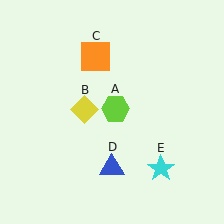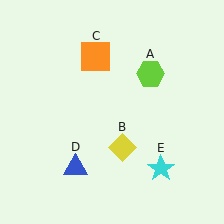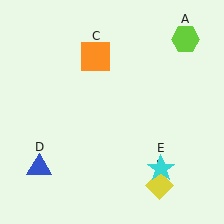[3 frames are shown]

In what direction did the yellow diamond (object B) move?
The yellow diamond (object B) moved down and to the right.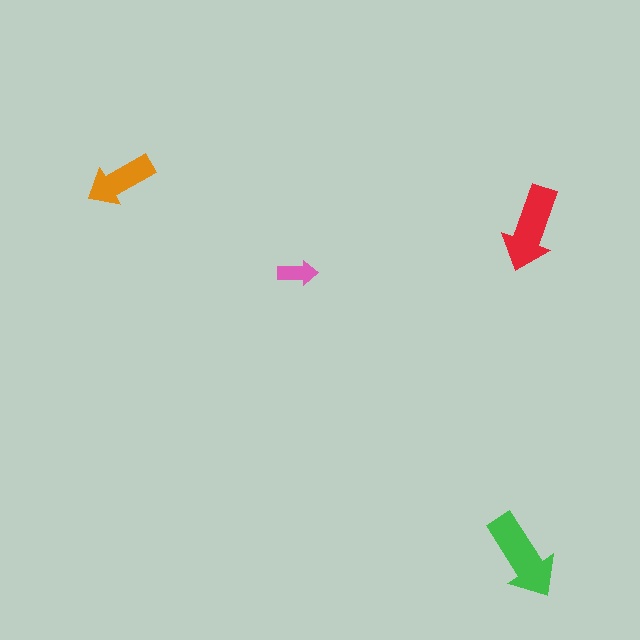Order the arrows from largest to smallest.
the green one, the red one, the orange one, the pink one.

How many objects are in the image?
There are 4 objects in the image.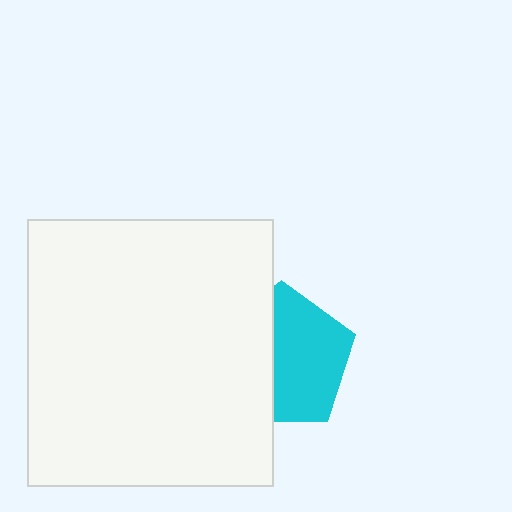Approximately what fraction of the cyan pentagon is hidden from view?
Roughly 42% of the cyan pentagon is hidden behind the white rectangle.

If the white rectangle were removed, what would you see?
You would see the complete cyan pentagon.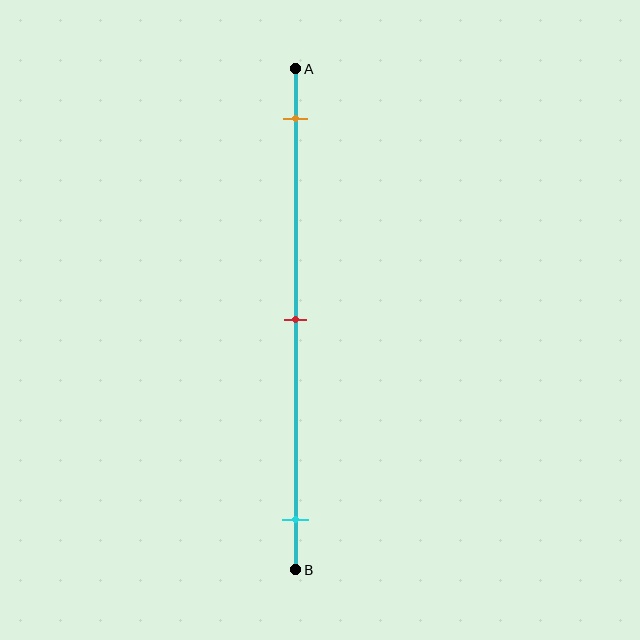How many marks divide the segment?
There are 3 marks dividing the segment.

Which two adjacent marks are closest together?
The orange and red marks are the closest adjacent pair.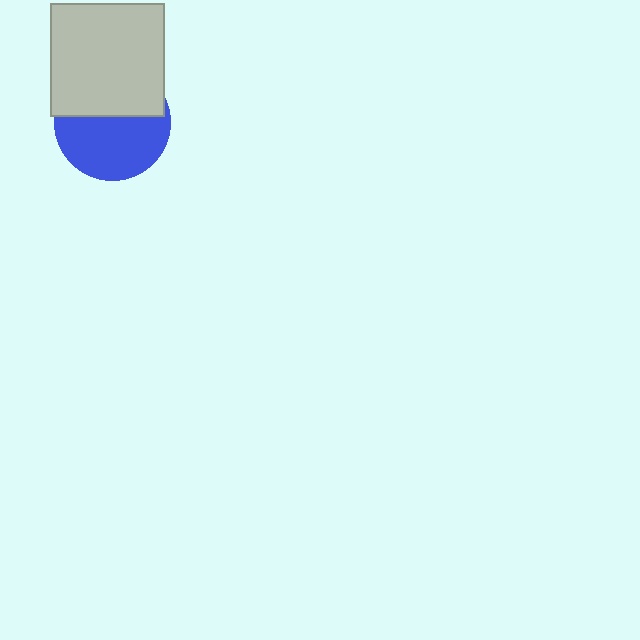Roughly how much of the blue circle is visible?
About half of it is visible (roughly 56%).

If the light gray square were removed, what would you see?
You would see the complete blue circle.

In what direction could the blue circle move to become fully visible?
The blue circle could move down. That would shift it out from behind the light gray square entirely.